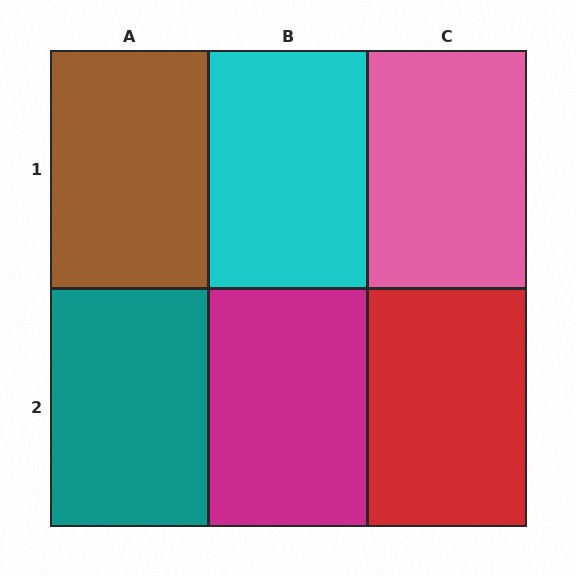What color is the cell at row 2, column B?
Magenta.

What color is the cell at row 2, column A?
Teal.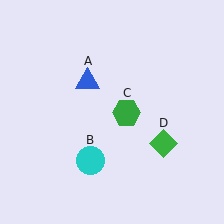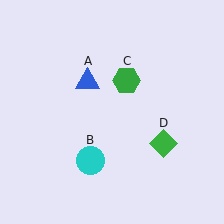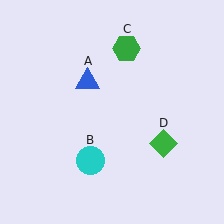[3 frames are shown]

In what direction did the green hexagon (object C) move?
The green hexagon (object C) moved up.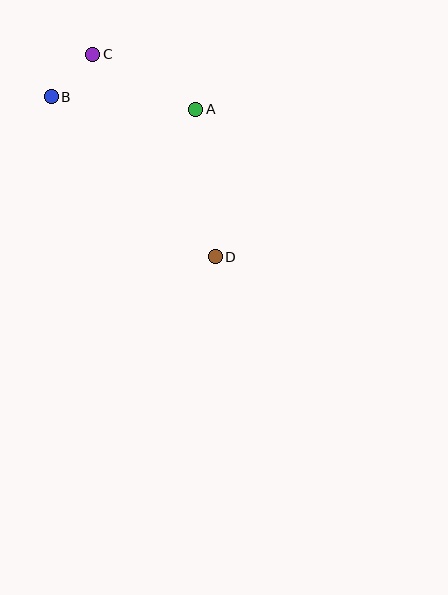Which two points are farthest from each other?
Points C and D are farthest from each other.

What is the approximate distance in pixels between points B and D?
The distance between B and D is approximately 229 pixels.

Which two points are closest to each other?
Points B and C are closest to each other.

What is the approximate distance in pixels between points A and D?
The distance between A and D is approximately 149 pixels.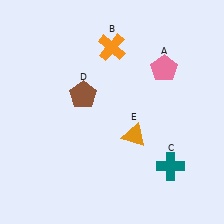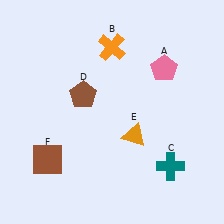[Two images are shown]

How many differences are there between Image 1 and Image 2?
There is 1 difference between the two images.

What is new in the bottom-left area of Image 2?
A brown square (F) was added in the bottom-left area of Image 2.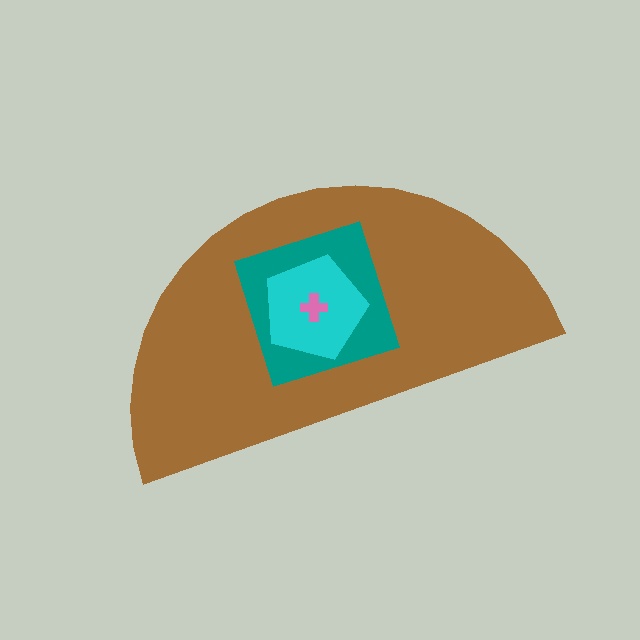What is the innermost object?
The pink cross.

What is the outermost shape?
The brown semicircle.